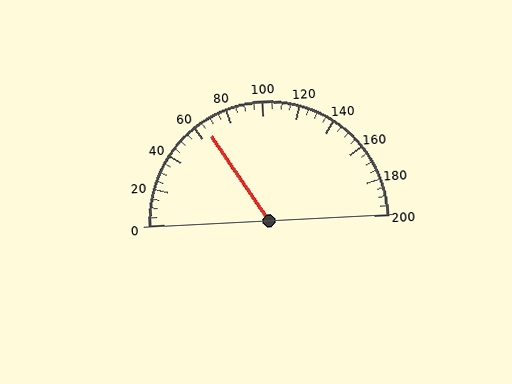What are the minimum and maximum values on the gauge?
The gauge ranges from 0 to 200.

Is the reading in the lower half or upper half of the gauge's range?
The reading is in the lower half of the range (0 to 200).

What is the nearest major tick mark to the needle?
The nearest major tick mark is 60.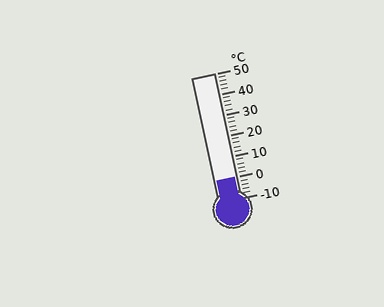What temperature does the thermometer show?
The thermometer shows approximately 0°C.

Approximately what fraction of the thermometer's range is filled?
The thermometer is filled to approximately 15% of its range.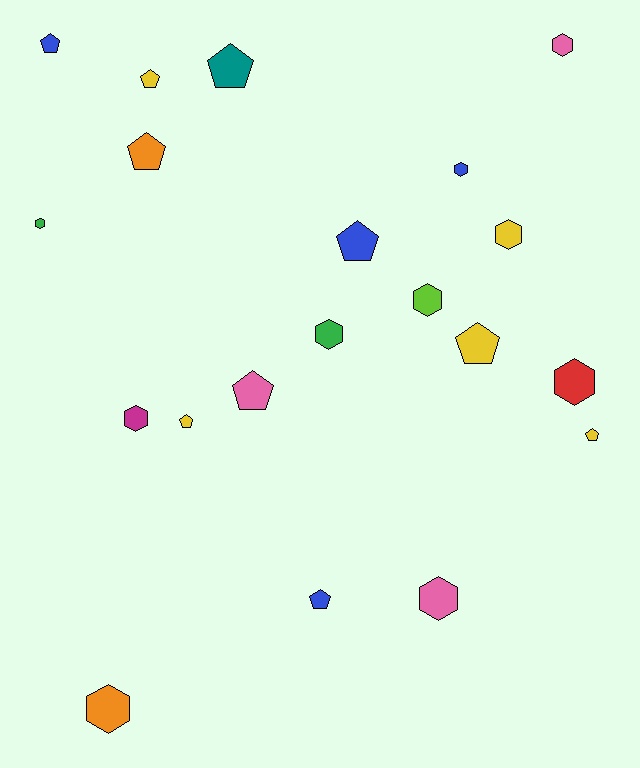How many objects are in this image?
There are 20 objects.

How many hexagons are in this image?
There are 10 hexagons.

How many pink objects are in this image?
There are 3 pink objects.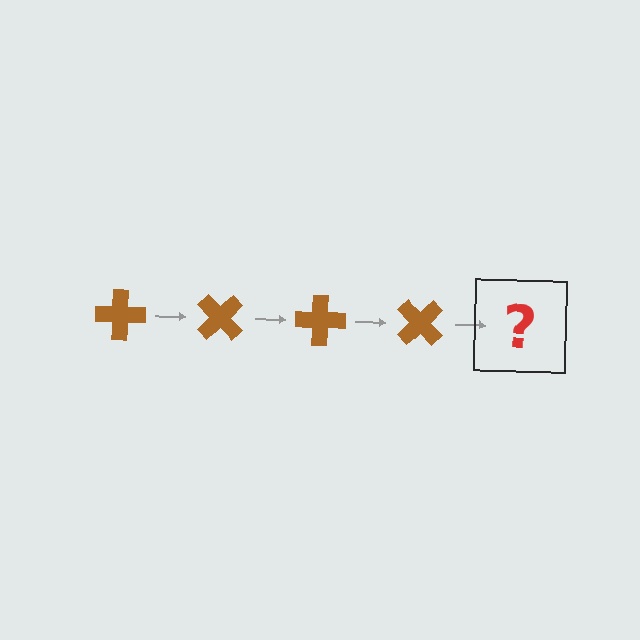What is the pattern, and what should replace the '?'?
The pattern is that the cross rotates 45 degrees each step. The '?' should be a brown cross rotated 180 degrees.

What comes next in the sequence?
The next element should be a brown cross rotated 180 degrees.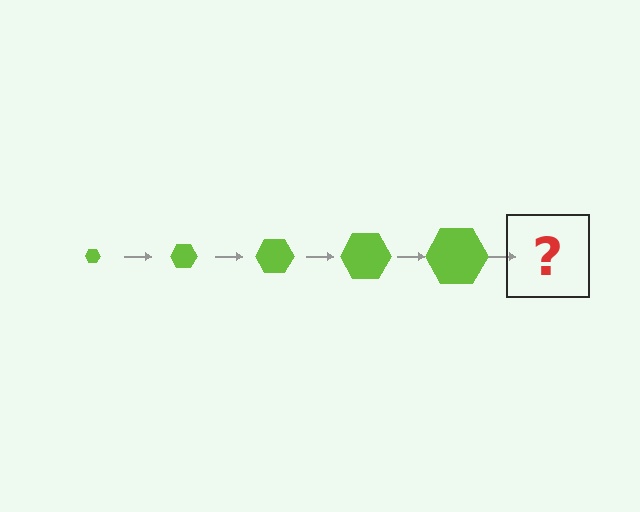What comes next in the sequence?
The next element should be a lime hexagon, larger than the previous one.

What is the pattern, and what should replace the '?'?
The pattern is that the hexagon gets progressively larger each step. The '?' should be a lime hexagon, larger than the previous one.